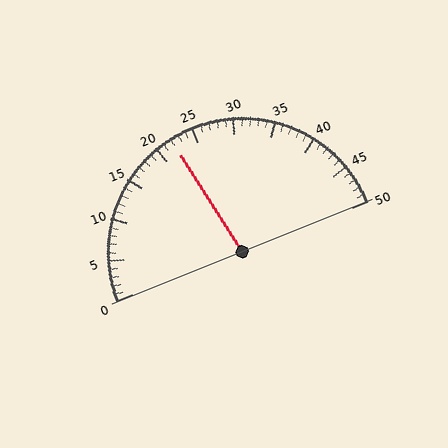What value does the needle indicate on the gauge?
The needle indicates approximately 22.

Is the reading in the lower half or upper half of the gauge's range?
The reading is in the lower half of the range (0 to 50).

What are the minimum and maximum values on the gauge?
The gauge ranges from 0 to 50.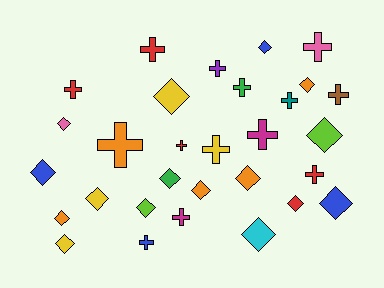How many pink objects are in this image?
There are 2 pink objects.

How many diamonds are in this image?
There are 16 diamonds.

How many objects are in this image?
There are 30 objects.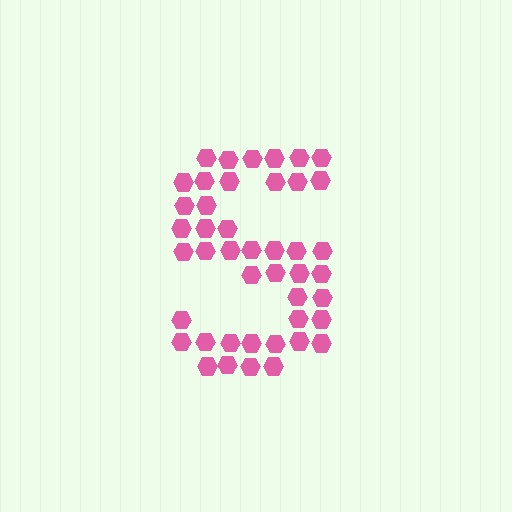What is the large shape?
The large shape is the letter S.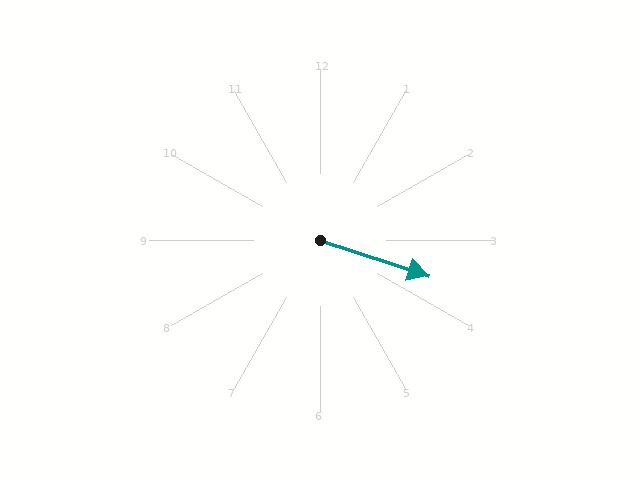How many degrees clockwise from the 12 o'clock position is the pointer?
Approximately 108 degrees.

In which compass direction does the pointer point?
East.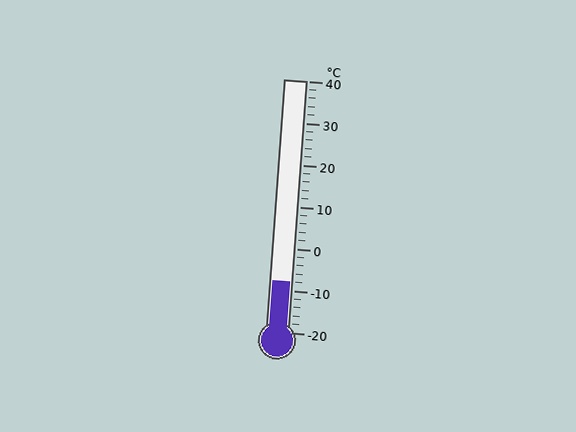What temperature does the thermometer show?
The thermometer shows approximately -8°C.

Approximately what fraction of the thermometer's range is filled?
The thermometer is filled to approximately 20% of its range.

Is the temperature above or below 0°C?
The temperature is below 0°C.